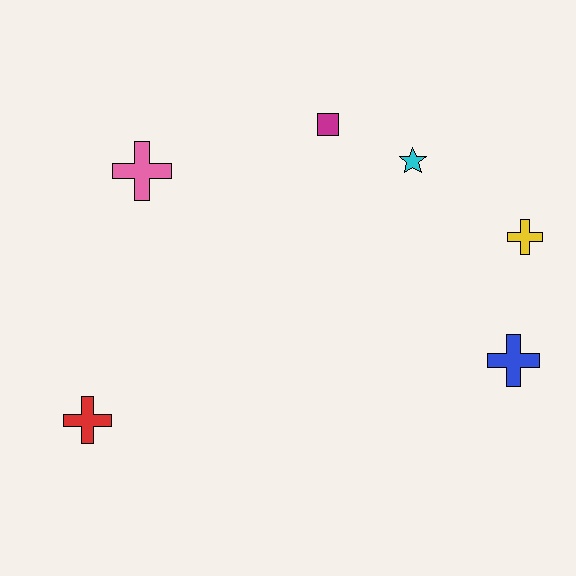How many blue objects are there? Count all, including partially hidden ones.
There is 1 blue object.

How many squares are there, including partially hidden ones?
There is 1 square.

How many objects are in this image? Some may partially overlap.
There are 6 objects.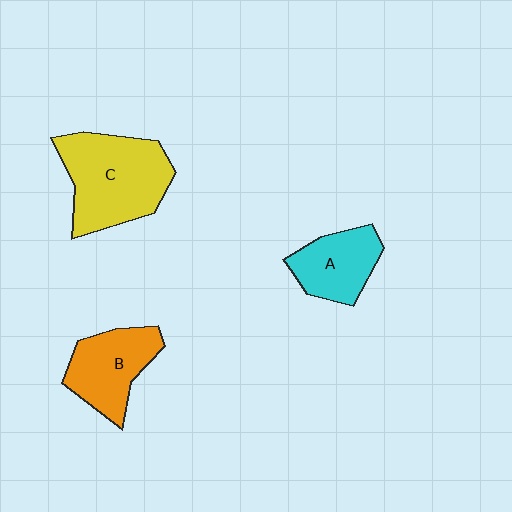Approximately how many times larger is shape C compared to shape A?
Approximately 1.7 times.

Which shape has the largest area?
Shape C (yellow).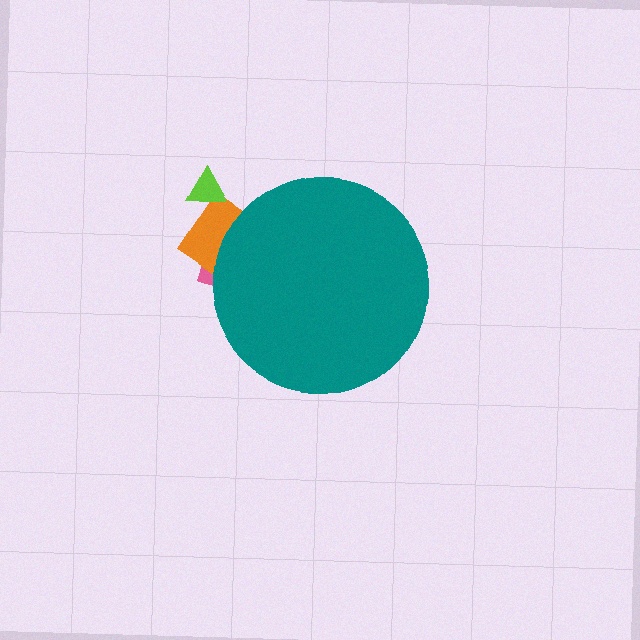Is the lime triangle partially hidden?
No, the lime triangle is fully visible.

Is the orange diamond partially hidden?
Yes, the orange diamond is partially hidden behind the teal circle.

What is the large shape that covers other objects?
A teal circle.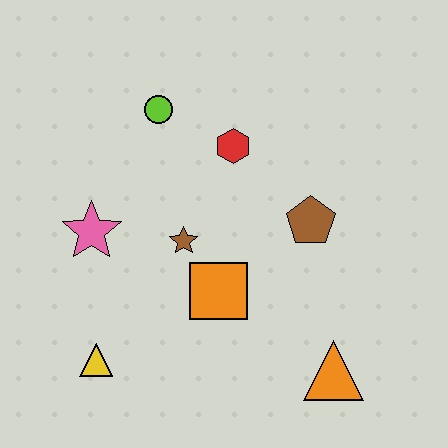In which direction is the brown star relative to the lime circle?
The brown star is below the lime circle.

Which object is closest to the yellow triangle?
The pink star is closest to the yellow triangle.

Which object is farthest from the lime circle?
The orange triangle is farthest from the lime circle.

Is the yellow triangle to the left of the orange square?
Yes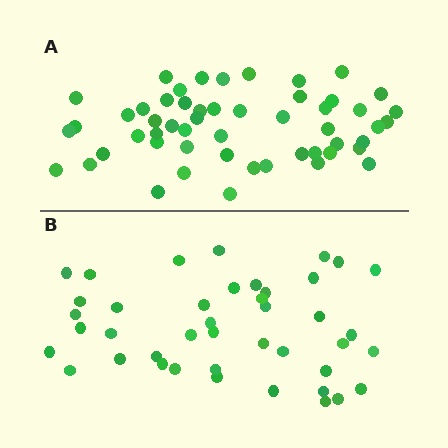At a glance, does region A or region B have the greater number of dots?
Region A (the top region) has more dots.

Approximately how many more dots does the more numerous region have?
Region A has roughly 12 or so more dots than region B.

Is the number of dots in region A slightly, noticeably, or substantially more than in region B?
Region A has noticeably more, but not dramatically so. The ratio is roughly 1.3 to 1.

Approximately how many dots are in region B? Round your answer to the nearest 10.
About 40 dots. (The exact count is 42, which rounds to 40.)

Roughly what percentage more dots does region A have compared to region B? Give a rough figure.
About 25% more.